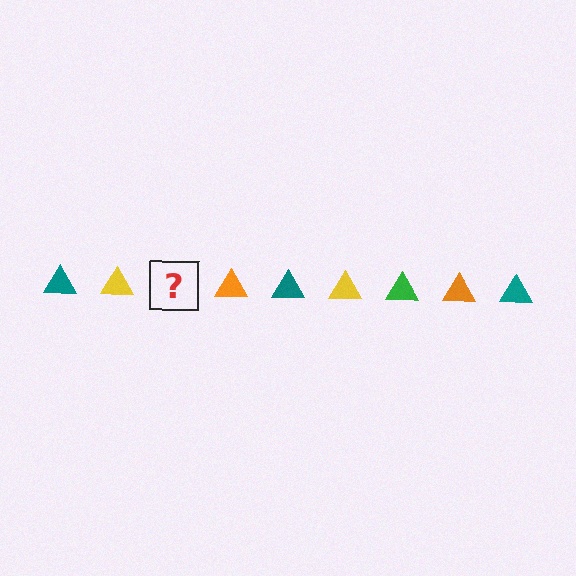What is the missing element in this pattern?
The missing element is a green triangle.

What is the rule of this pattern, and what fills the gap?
The rule is that the pattern cycles through teal, yellow, green, orange triangles. The gap should be filled with a green triangle.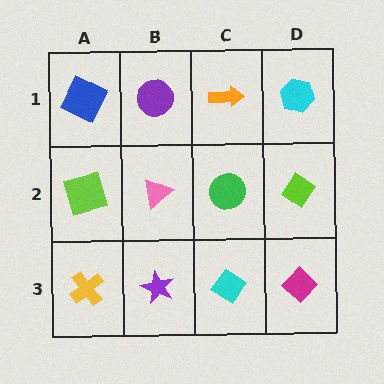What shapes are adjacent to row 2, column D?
A cyan hexagon (row 1, column D), a magenta diamond (row 3, column D), a green circle (row 2, column C).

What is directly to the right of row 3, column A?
A purple star.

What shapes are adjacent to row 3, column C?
A green circle (row 2, column C), a purple star (row 3, column B), a magenta diamond (row 3, column D).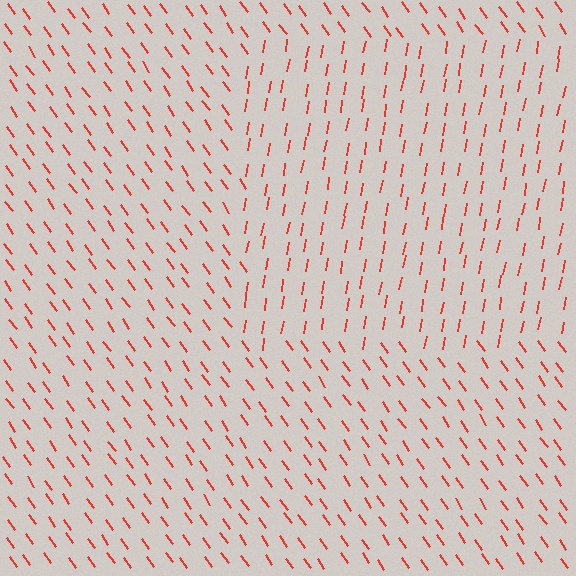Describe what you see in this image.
The image is filled with small red line segments. A rectangle region in the image has lines oriented differently from the surrounding lines, creating a visible texture boundary.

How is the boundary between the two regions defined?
The boundary is defined purely by a change in line orientation (approximately 45 degrees difference). All lines are the same color and thickness.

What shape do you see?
I see a rectangle.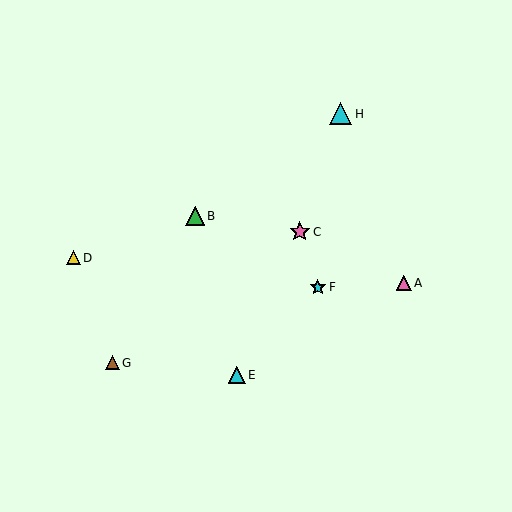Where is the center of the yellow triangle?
The center of the yellow triangle is at (74, 258).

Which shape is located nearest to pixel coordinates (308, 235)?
The pink star (labeled C) at (300, 232) is nearest to that location.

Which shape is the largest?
The cyan triangle (labeled H) is the largest.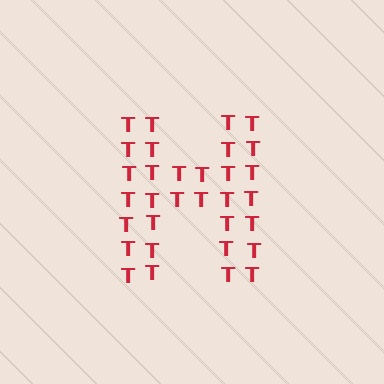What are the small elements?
The small elements are letter T's.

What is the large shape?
The large shape is the letter H.